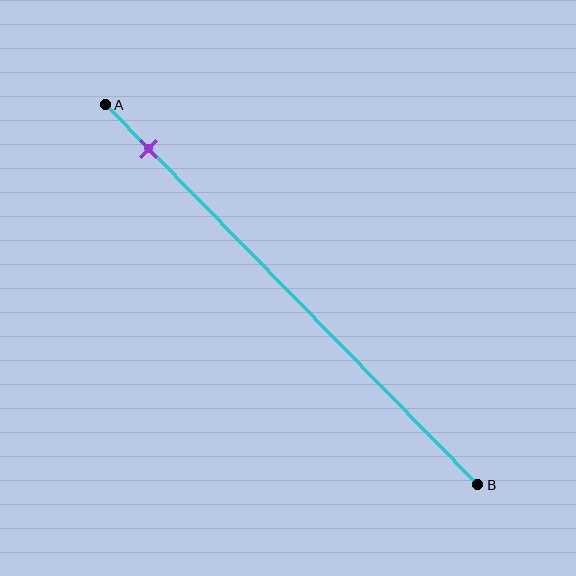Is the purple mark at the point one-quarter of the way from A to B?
No, the mark is at about 10% from A, not at the 25% one-quarter point.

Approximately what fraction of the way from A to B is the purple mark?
The purple mark is approximately 10% of the way from A to B.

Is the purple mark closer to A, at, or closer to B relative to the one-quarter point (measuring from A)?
The purple mark is closer to point A than the one-quarter point of segment AB.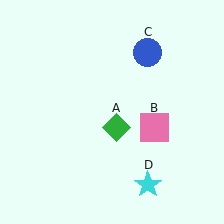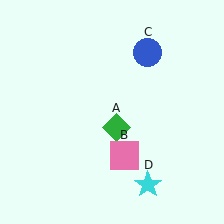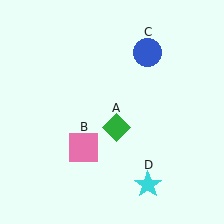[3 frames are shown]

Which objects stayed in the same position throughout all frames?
Green diamond (object A) and blue circle (object C) and cyan star (object D) remained stationary.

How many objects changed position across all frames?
1 object changed position: pink square (object B).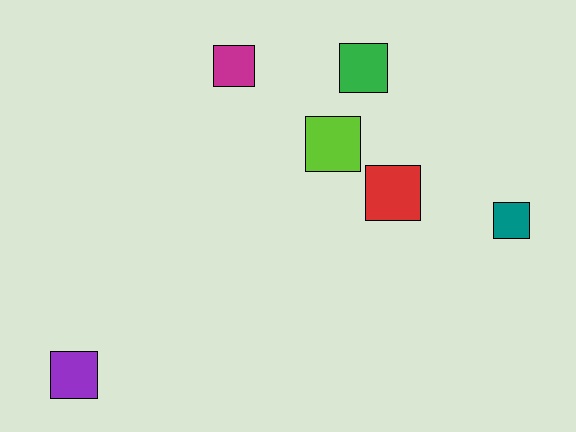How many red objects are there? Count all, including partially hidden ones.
There is 1 red object.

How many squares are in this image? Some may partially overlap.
There are 6 squares.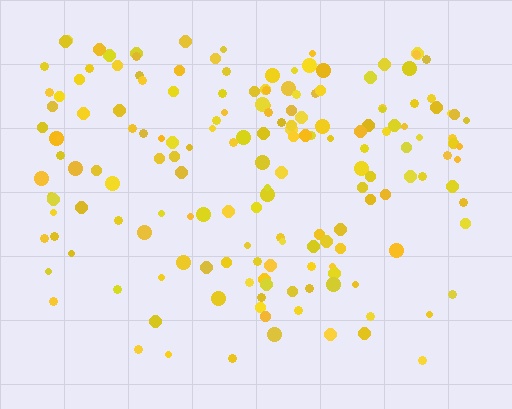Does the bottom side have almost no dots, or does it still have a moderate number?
Still a moderate number, just noticeably fewer than the top.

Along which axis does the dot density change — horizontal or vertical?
Vertical.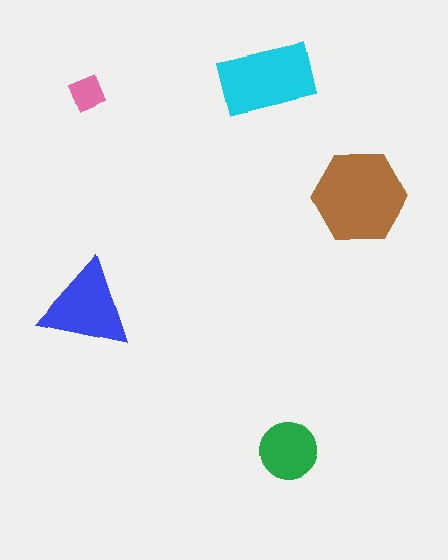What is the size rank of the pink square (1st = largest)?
5th.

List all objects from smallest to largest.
The pink square, the green circle, the blue triangle, the cyan rectangle, the brown hexagon.